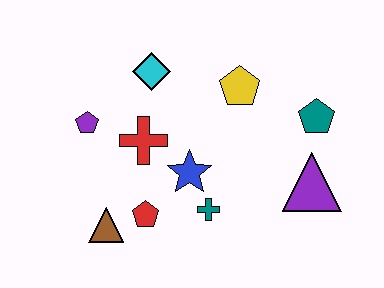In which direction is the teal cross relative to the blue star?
The teal cross is below the blue star.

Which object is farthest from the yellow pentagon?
The brown triangle is farthest from the yellow pentagon.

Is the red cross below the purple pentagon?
Yes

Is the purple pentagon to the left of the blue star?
Yes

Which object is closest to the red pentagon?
The brown triangle is closest to the red pentagon.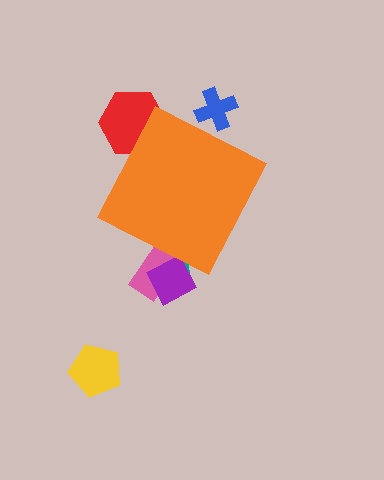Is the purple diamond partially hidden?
Yes, the purple diamond is partially hidden behind the orange diamond.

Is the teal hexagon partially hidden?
Yes, the teal hexagon is partially hidden behind the orange diamond.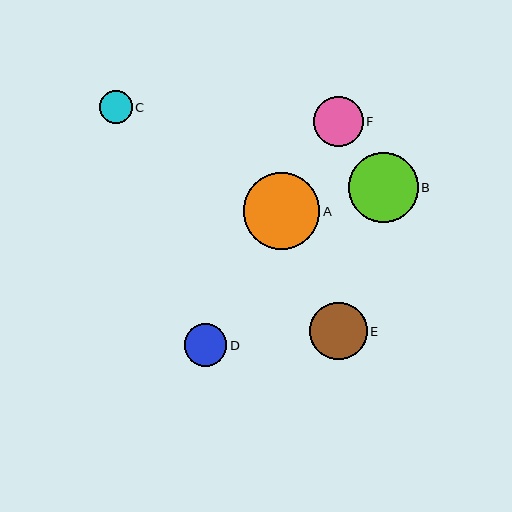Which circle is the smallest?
Circle C is the smallest with a size of approximately 33 pixels.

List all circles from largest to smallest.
From largest to smallest: A, B, E, F, D, C.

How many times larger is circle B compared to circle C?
Circle B is approximately 2.1 times the size of circle C.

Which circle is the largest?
Circle A is the largest with a size of approximately 76 pixels.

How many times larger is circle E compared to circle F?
Circle E is approximately 1.1 times the size of circle F.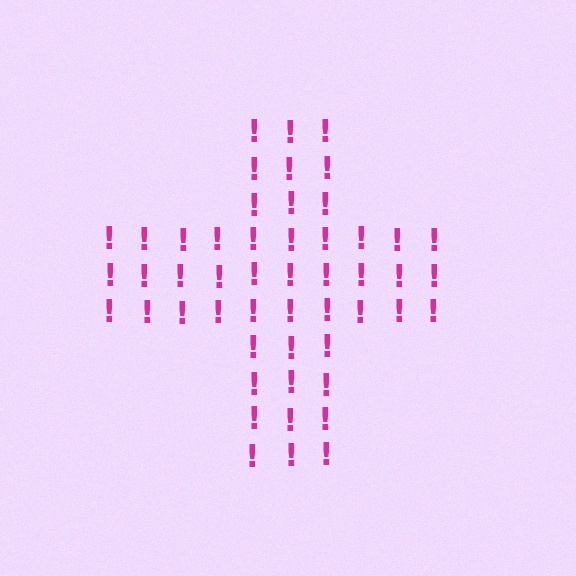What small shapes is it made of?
It is made of small exclamation marks.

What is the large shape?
The large shape is a cross.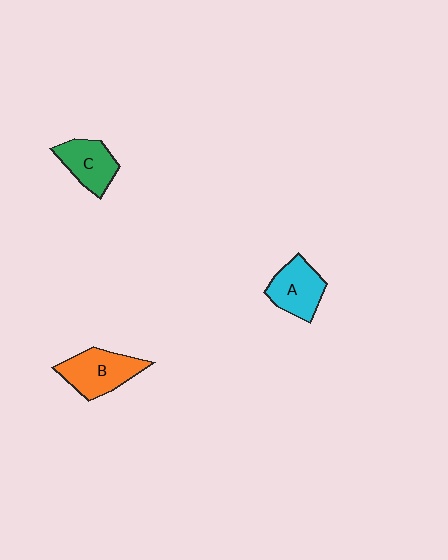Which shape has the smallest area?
Shape C (green).